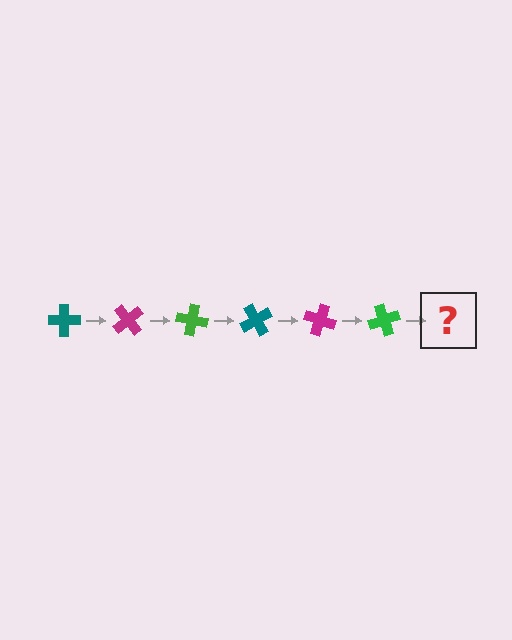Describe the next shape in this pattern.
It should be a teal cross, rotated 300 degrees from the start.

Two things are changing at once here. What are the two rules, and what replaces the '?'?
The two rules are that it rotates 50 degrees each step and the color cycles through teal, magenta, and green. The '?' should be a teal cross, rotated 300 degrees from the start.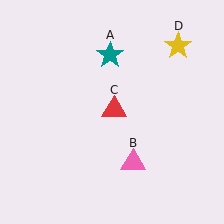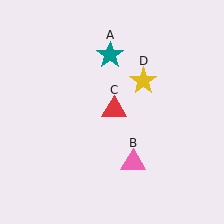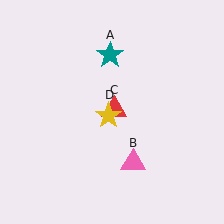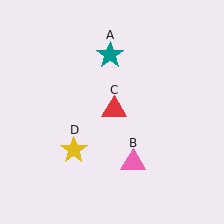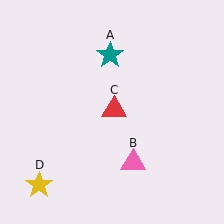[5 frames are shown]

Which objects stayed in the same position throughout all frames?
Teal star (object A) and pink triangle (object B) and red triangle (object C) remained stationary.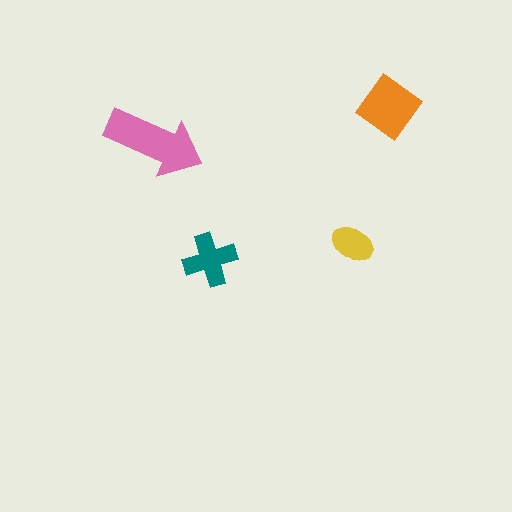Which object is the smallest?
The yellow ellipse.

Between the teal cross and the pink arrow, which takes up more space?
The pink arrow.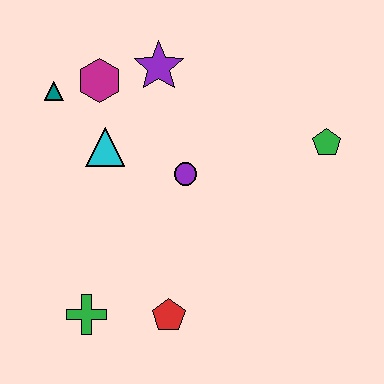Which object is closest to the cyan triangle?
The magenta hexagon is closest to the cyan triangle.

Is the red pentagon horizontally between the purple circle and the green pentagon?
No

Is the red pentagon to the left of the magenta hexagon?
No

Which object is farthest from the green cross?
The green pentagon is farthest from the green cross.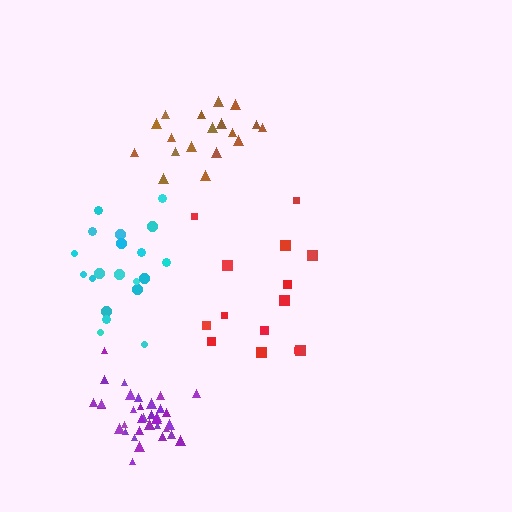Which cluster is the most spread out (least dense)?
Red.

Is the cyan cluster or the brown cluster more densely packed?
Brown.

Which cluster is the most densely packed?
Purple.